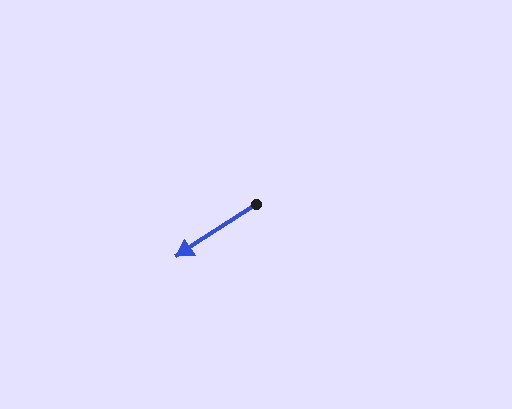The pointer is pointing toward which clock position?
Roughly 8 o'clock.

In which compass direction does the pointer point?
Southwest.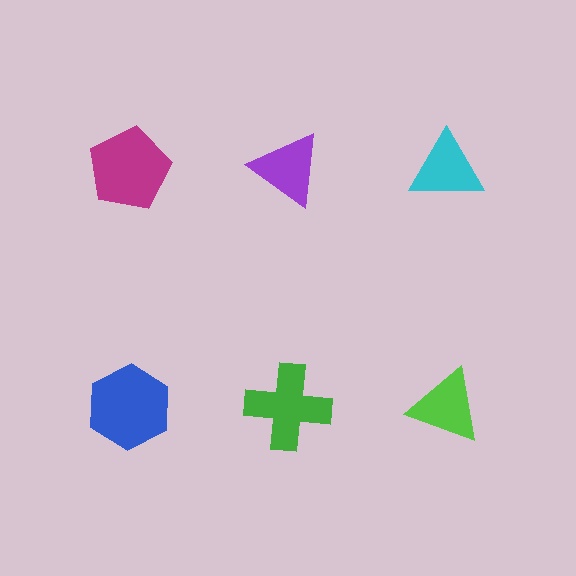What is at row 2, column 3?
A lime triangle.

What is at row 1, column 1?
A magenta pentagon.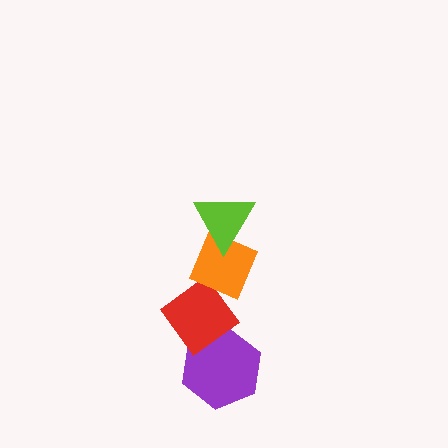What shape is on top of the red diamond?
The orange diamond is on top of the red diamond.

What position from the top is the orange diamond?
The orange diamond is 2nd from the top.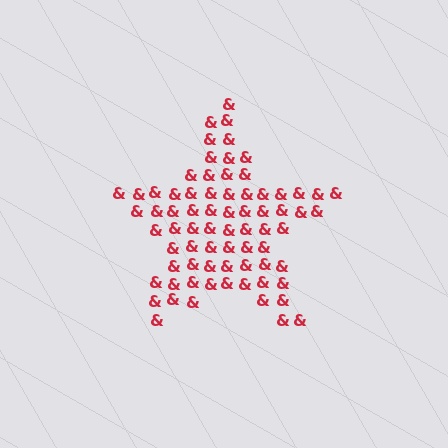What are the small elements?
The small elements are ampersands.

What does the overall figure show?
The overall figure shows a star.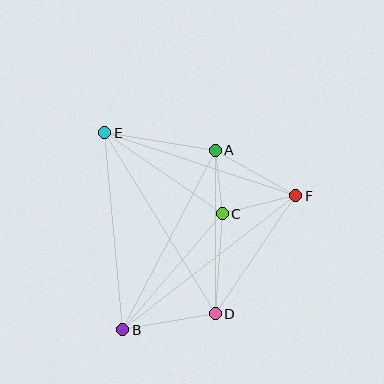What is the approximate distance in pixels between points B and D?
The distance between B and D is approximately 94 pixels.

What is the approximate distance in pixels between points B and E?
The distance between B and E is approximately 198 pixels.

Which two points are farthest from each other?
Points B and F are farthest from each other.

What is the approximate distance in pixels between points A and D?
The distance between A and D is approximately 163 pixels.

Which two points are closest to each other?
Points A and C are closest to each other.